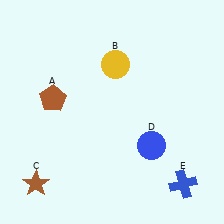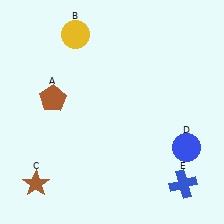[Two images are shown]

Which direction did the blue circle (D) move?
The blue circle (D) moved right.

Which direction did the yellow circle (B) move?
The yellow circle (B) moved left.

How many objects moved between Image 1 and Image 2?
2 objects moved between the two images.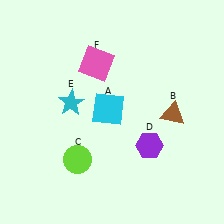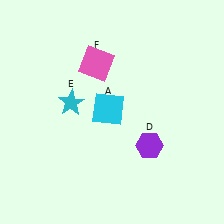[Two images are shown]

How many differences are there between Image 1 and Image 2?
There are 2 differences between the two images.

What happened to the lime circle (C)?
The lime circle (C) was removed in Image 2. It was in the bottom-left area of Image 1.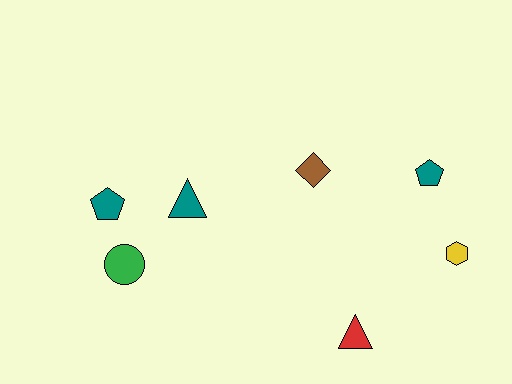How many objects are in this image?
There are 7 objects.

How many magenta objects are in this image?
There are no magenta objects.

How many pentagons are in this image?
There are 2 pentagons.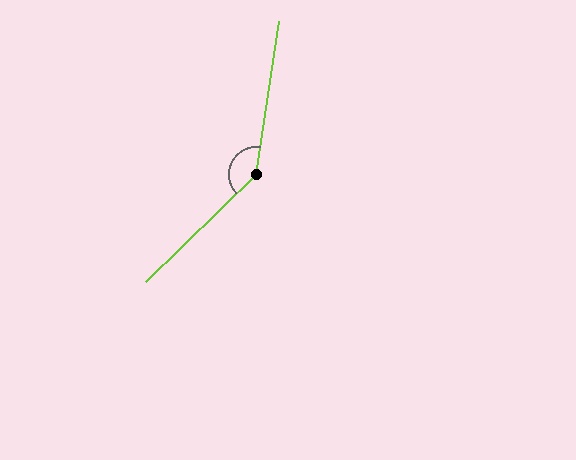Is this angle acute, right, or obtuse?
It is obtuse.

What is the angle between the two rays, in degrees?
Approximately 143 degrees.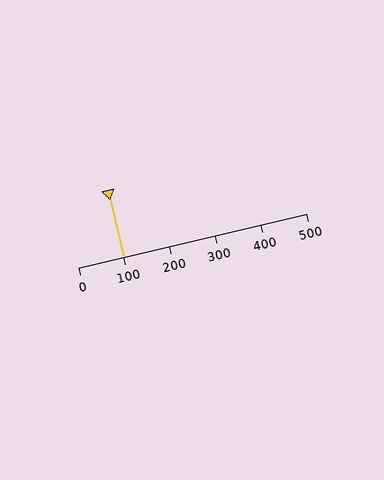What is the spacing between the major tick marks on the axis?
The major ticks are spaced 100 apart.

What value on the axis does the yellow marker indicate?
The marker indicates approximately 100.